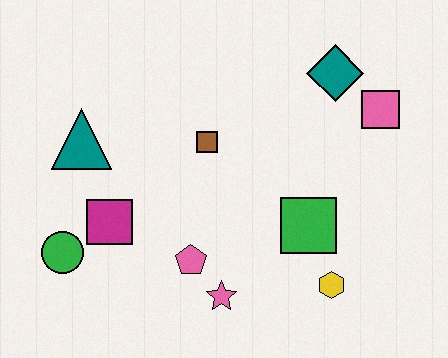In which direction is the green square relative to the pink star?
The green square is to the right of the pink star.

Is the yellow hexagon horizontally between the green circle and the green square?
No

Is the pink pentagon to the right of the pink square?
No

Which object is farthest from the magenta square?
The pink square is farthest from the magenta square.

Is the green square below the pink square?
Yes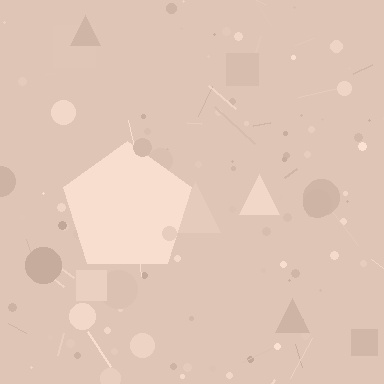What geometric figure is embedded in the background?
A pentagon is embedded in the background.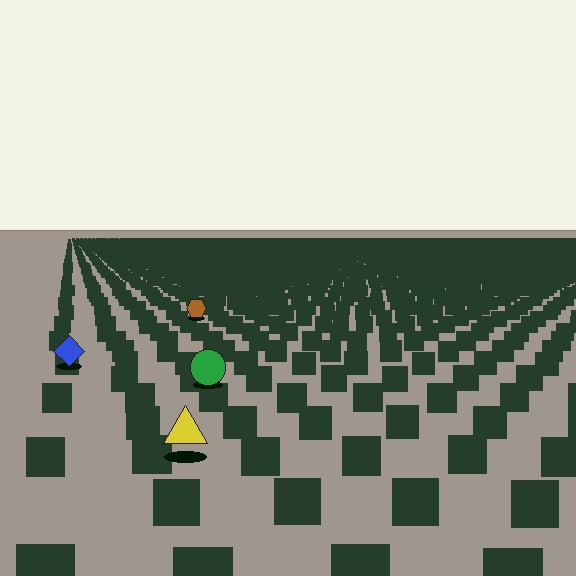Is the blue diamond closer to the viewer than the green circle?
No. The green circle is closer — you can tell from the texture gradient: the ground texture is coarser near it.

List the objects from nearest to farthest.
From nearest to farthest: the yellow triangle, the green circle, the blue diamond, the brown hexagon.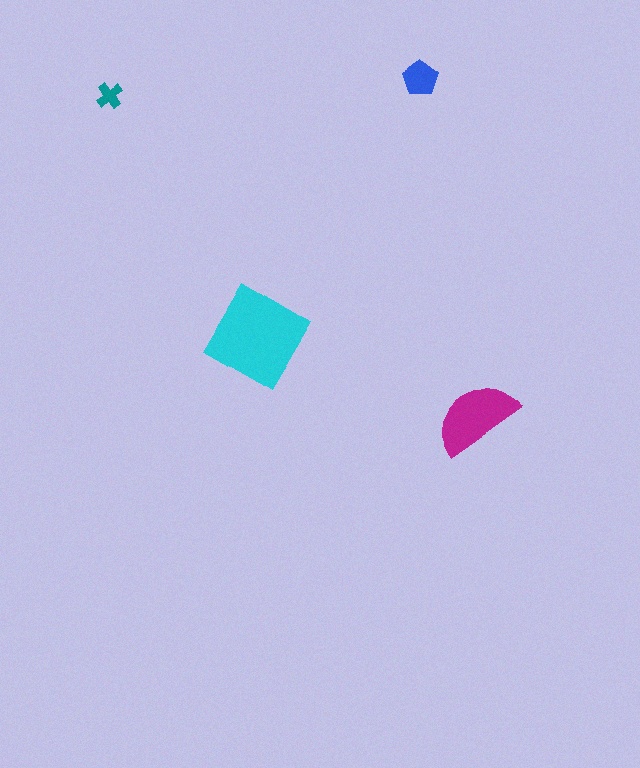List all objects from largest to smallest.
The cyan diamond, the magenta semicircle, the blue pentagon, the teal cross.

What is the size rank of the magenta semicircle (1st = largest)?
2nd.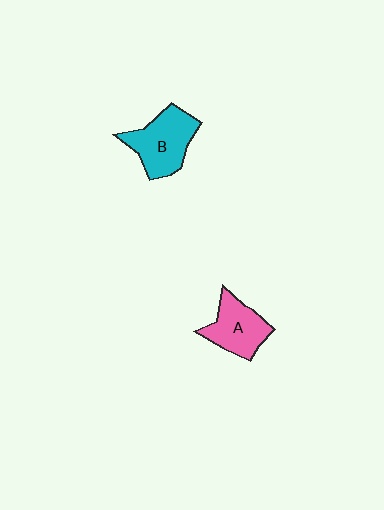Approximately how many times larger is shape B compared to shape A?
Approximately 1.2 times.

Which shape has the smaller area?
Shape A (pink).